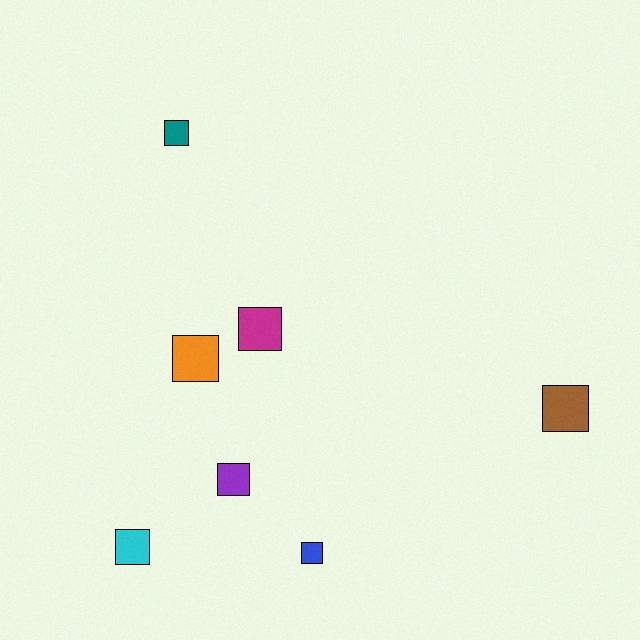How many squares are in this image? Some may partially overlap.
There are 7 squares.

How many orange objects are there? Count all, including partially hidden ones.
There is 1 orange object.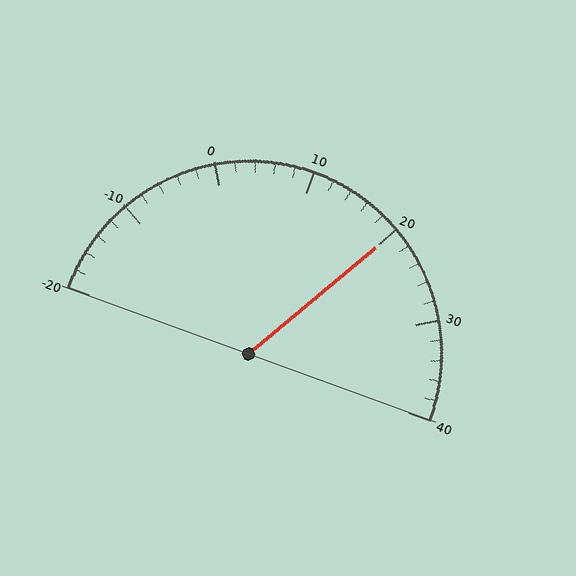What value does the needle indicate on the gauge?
The needle indicates approximately 20.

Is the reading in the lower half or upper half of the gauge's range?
The reading is in the upper half of the range (-20 to 40).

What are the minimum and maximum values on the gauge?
The gauge ranges from -20 to 40.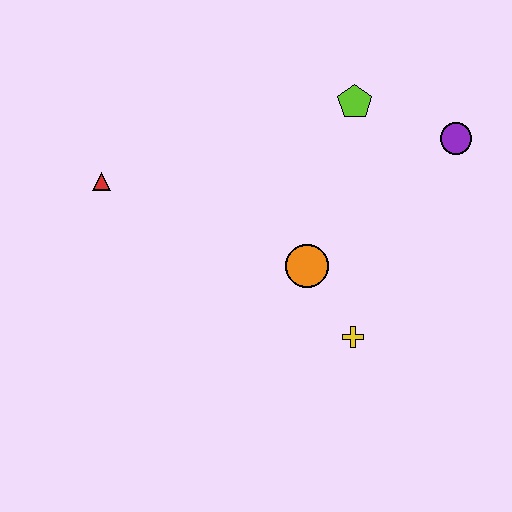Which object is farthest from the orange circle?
The red triangle is farthest from the orange circle.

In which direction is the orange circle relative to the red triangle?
The orange circle is to the right of the red triangle.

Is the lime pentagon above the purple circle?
Yes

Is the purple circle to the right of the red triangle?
Yes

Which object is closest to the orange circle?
The yellow cross is closest to the orange circle.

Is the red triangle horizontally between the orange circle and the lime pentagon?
No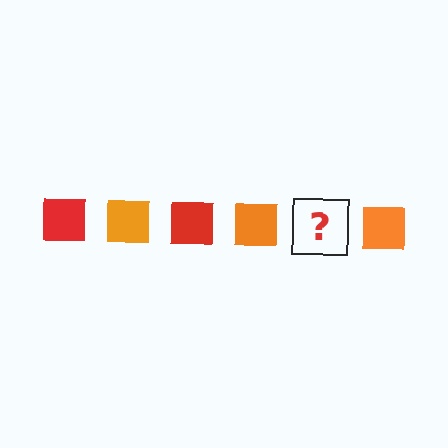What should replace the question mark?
The question mark should be replaced with a red square.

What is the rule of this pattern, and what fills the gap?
The rule is that the pattern cycles through red, orange squares. The gap should be filled with a red square.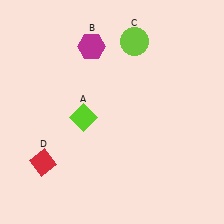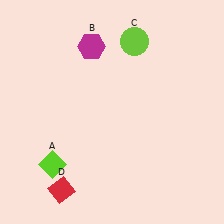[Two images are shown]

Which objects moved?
The objects that moved are: the lime diamond (A), the red diamond (D).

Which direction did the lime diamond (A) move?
The lime diamond (A) moved down.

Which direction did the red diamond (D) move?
The red diamond (D) moved down.